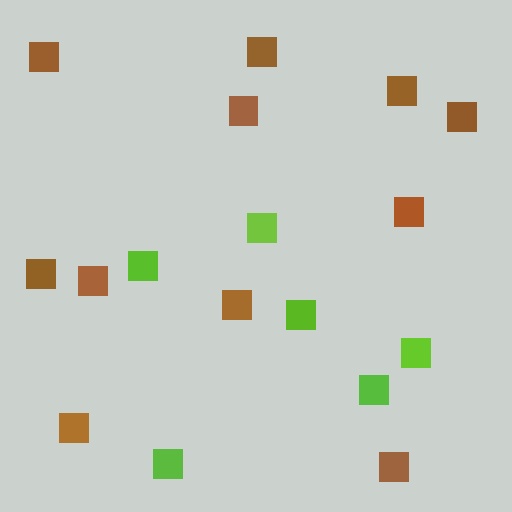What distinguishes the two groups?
There are 2 groups: one group of lime squares (6) and one group of brown squares (11).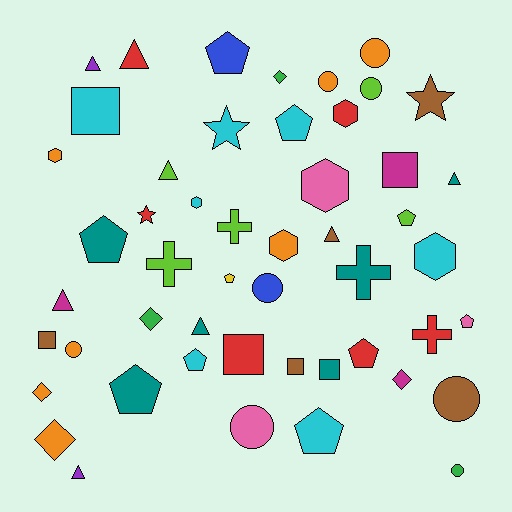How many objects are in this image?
There are 50 objects.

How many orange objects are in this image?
There are 7 orange objects.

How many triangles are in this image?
There are 8 triangles.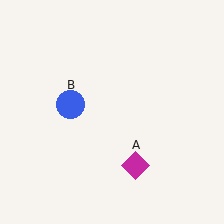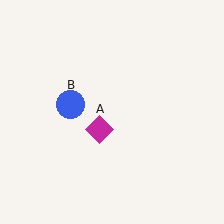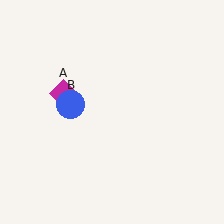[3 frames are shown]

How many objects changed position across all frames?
1 object changed position: magenta diamond (object A).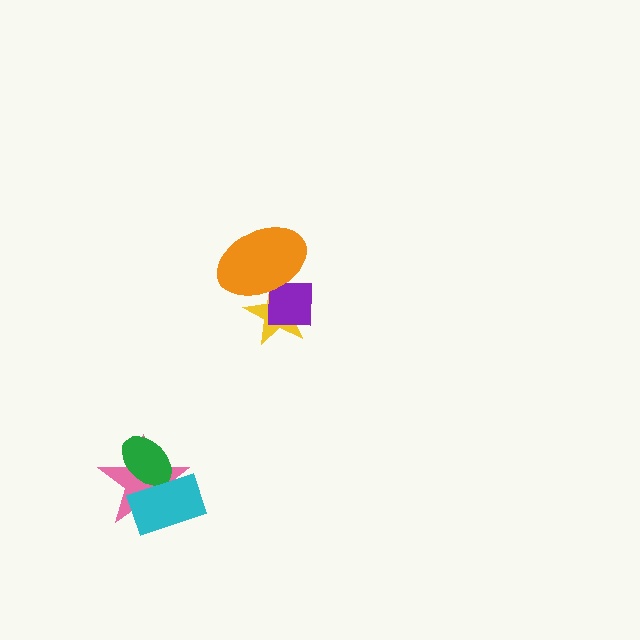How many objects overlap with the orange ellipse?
2 objects overlap with the orange ellipse.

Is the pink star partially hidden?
Yes, it is partially covered by another shape.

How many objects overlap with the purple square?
2 objects overlap with the purple square.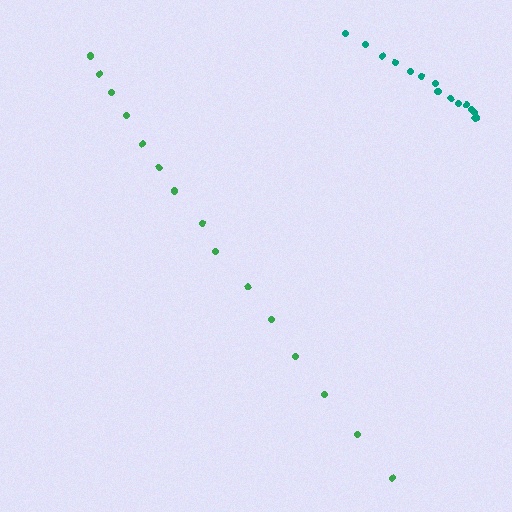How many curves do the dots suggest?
There are 2 distinct paths.